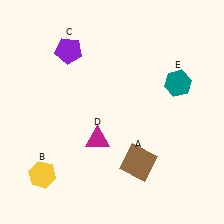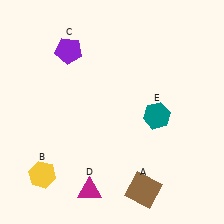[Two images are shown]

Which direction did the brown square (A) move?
The brown square (A) moved down.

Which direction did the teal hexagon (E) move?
The teal hexagon (E) moved down.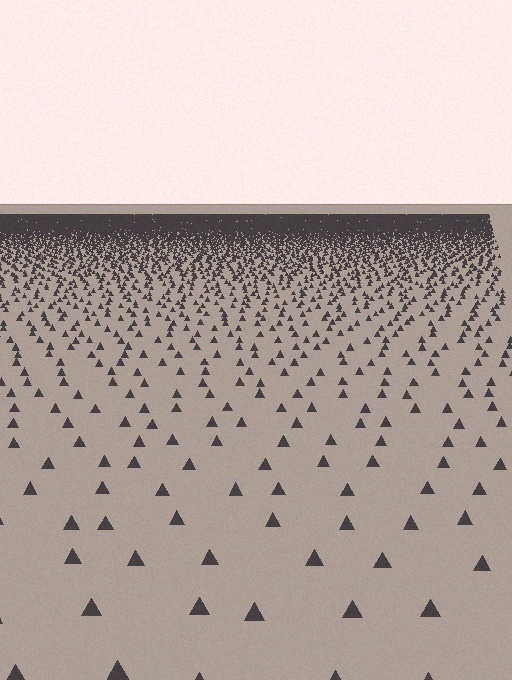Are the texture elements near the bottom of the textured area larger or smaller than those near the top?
Larger. Near the bottom, elements are closer to the viewer and appear at a bigger on-screen size.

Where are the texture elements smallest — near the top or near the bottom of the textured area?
Near the top.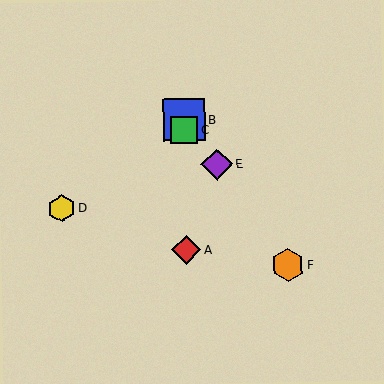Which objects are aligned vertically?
Objects A, B, C are aligned vertically.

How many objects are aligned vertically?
3 objects (A, B, C) are aligned vertically.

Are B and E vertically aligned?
No, B is at x≈184 and E is at x≈217.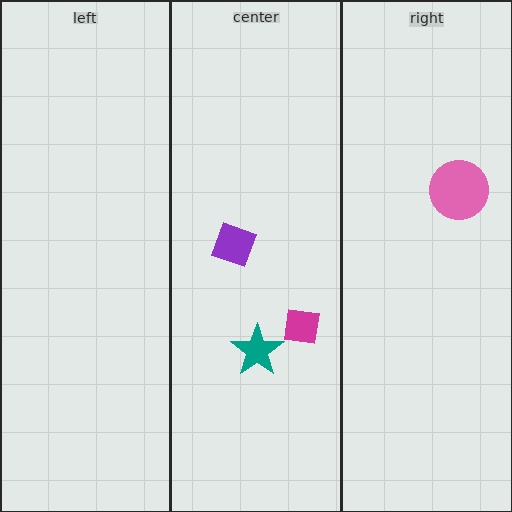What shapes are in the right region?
The pink circle.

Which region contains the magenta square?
The center region.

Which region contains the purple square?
The center region.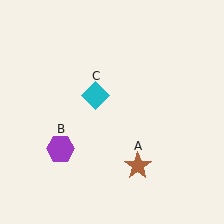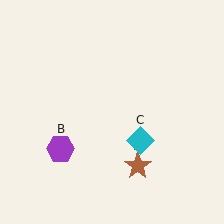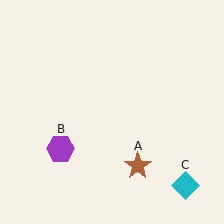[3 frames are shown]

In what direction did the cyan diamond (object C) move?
The cyan diamond (object C) moved down and to the right.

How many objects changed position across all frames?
1 object changed position: cyan diamond (object C).